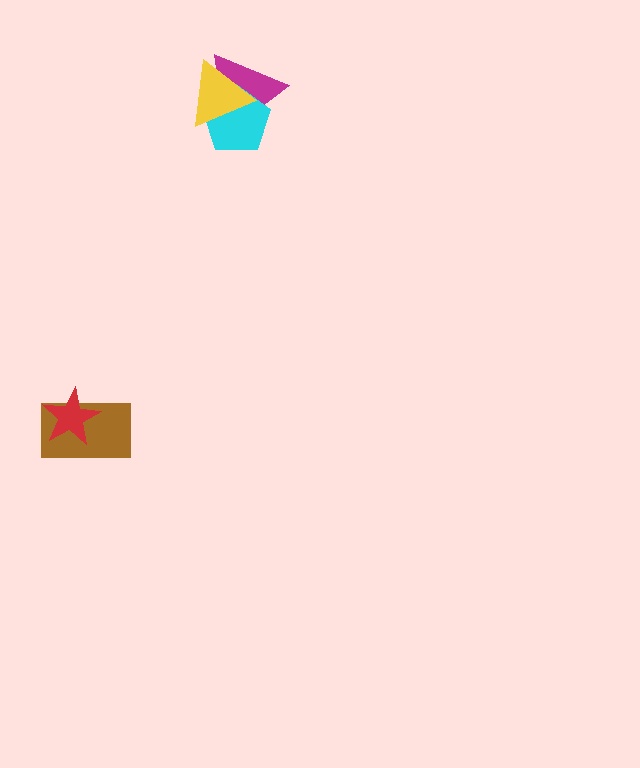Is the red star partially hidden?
No, no other shape covers it.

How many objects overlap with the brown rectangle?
1 object overlaps with the brown rectangle.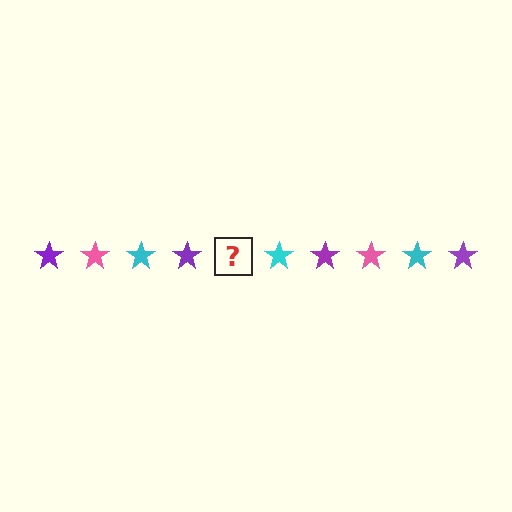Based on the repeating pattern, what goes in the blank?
The blank should be a pink star.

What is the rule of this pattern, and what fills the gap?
The rule is that the pattern cycles through purple, pink, cyan stars. The gap should be filled with a pink star.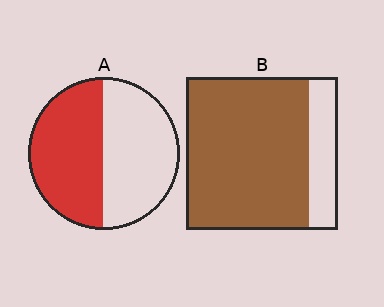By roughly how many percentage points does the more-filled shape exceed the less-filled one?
By roughly 30 percentage points (B over A).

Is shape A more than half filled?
Roughly half.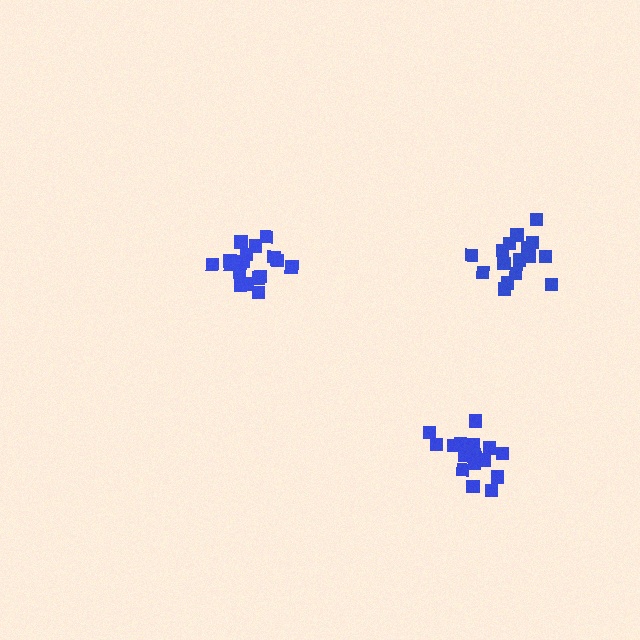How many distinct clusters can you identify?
There are 3 distinct clusters.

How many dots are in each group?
Group 1: 17 dots, Group 2: 18 dots, Group 3: 17 dots (52 total).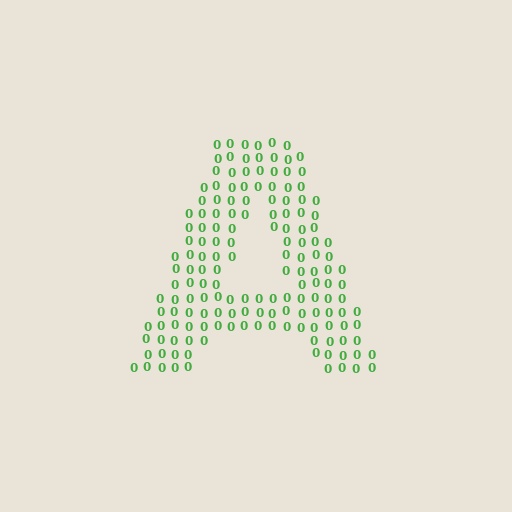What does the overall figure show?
The overall figure shows the letter A.